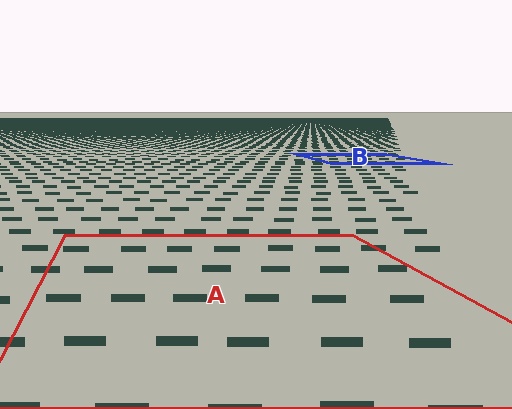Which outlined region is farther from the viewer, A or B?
Region B is farther from the viewer — the texture elements inside it appear smaller and more densely packed.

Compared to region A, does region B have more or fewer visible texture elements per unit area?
Region B has more texture elements per unit area — they are packed more densely because it is farther away.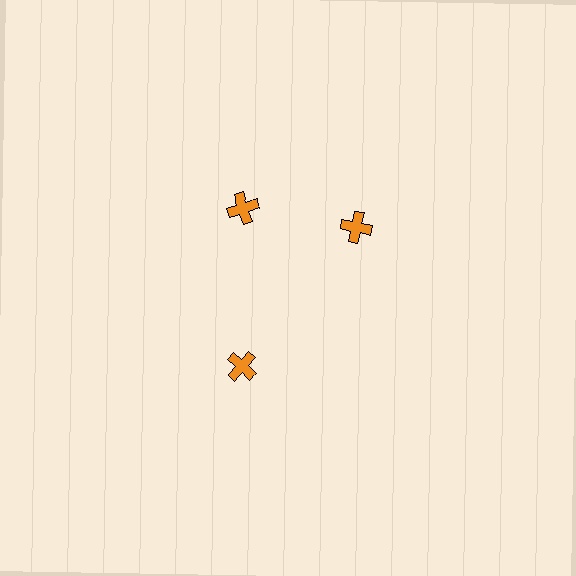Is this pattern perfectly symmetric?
No. The 3 orange crosses are arranged in a ring, but one element near the 3 o'clock position is rotated out of alignment along the ring, breaking the 3-fold rotational symmetry.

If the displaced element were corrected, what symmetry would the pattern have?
It would have 3-fold rotational symmetry — the pattern would map onto itself every 120 degrees.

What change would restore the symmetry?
The symmetry would be restored by rotating it back into even spacing with its neighbors so that all 3 crosses sit at equal angles and equal distance from the center.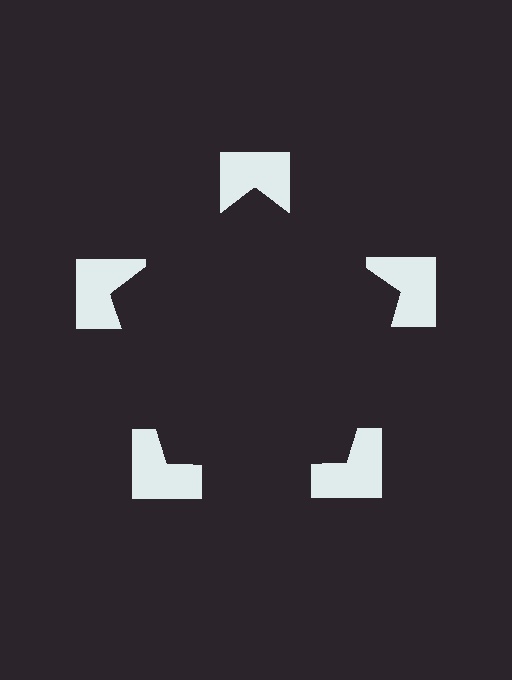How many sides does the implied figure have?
5 sides.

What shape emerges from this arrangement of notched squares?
An illusory pentagon — its edges are inferred from the aligned wedge cuts in the notched squares, not physically drawn.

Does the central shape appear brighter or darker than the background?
It typically appears slightly darker than the background, even though no actual brightness change is drawn.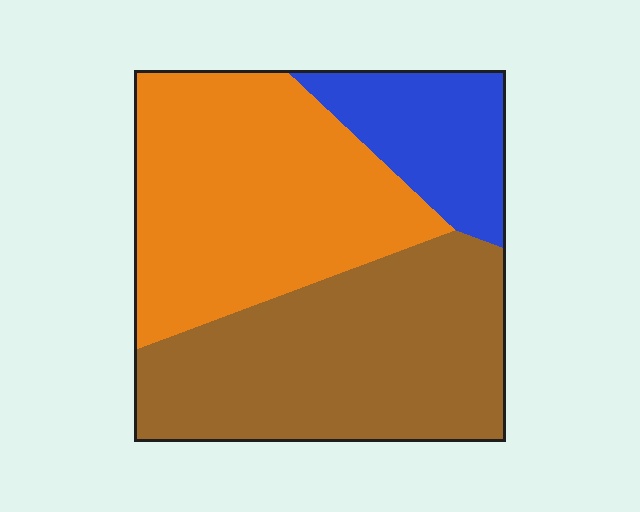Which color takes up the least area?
Blue, at roughly 15%.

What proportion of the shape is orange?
Orange takes up about two fifths (2/5) of the shape.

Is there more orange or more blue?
Orange.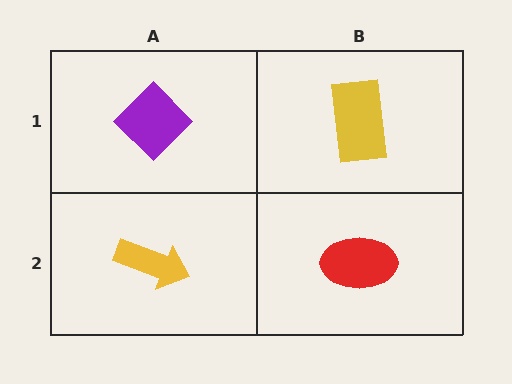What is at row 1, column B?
A yellow rectangle.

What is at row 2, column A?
A yellow arrow.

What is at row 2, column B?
A red ellipse.